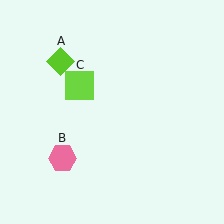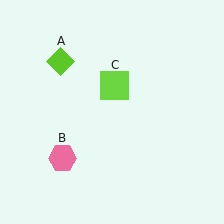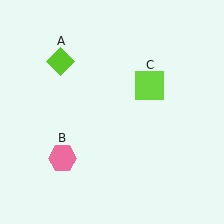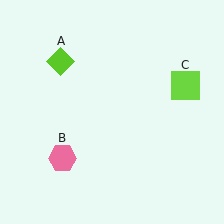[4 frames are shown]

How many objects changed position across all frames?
1 object changed position: lime square (object C).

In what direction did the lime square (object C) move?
The lime square (object C) moved right.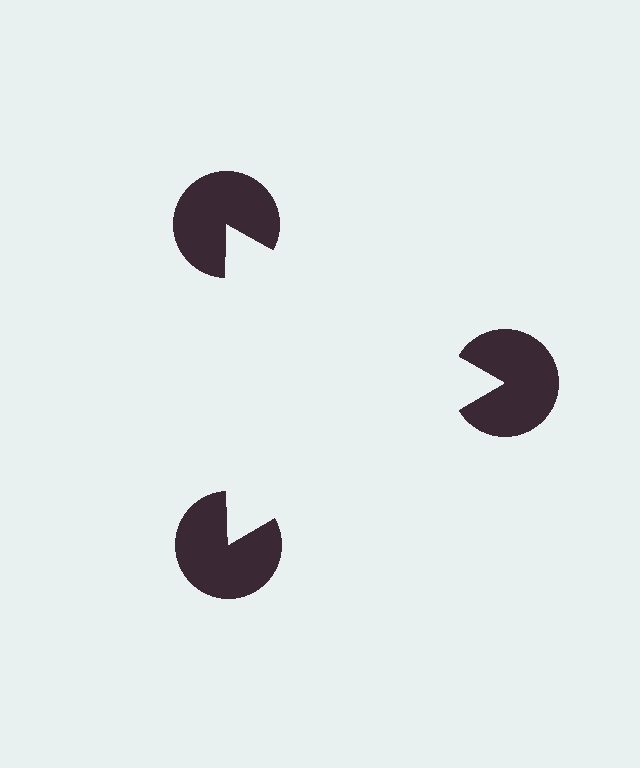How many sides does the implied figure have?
3 sides.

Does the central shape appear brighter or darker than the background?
It typically appears slightly brighter than the background, even though no actual brightness change is drawn.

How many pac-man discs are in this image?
There are 3 — one at each vertex of the illusory triangle.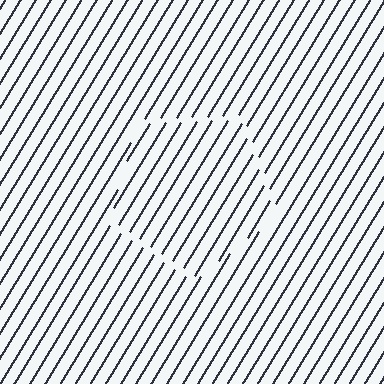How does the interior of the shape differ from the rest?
The interior of the shape contains the same grating, shifted by half a period — the contour is defined by the phase discontinuity where line-ends from the inner and outer gratings abut.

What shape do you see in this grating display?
An illusory pentagon. The interior of the shape contains the same grating, shifted by half a period — the contour is defined by the phase discontinuity where line-ends from the inner and outer gratings abut.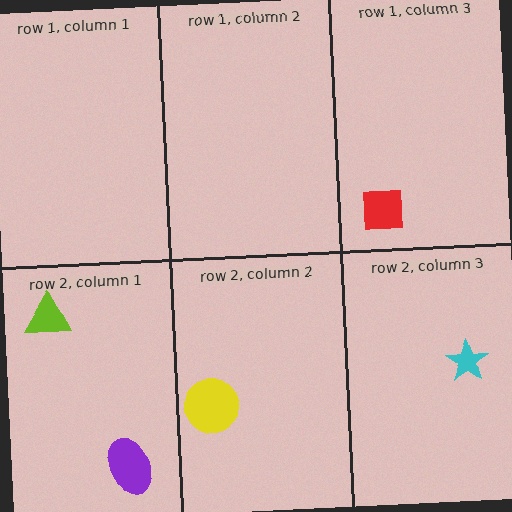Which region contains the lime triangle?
The row 2, column 1 region.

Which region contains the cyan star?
The row 2, column 3 region.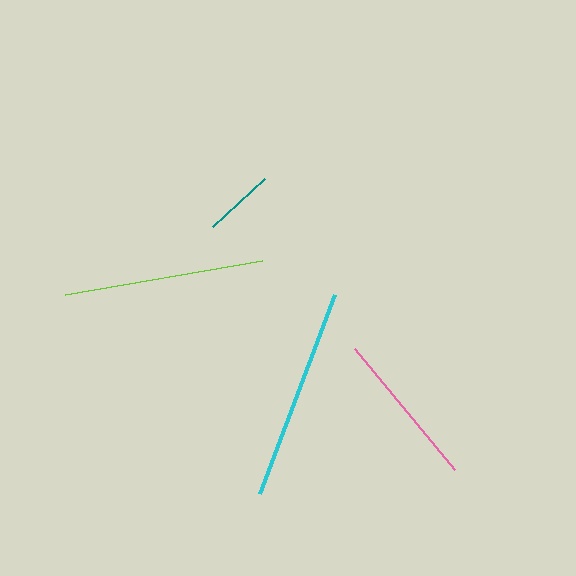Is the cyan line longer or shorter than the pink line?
The cyan line is longer than the pink line.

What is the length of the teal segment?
The teal segment is approximately 71 pixels long.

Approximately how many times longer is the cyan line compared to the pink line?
The cyan line is approximately 1.4 times the length of the pink line.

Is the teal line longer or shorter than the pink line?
The pink line is longer than the teal line.